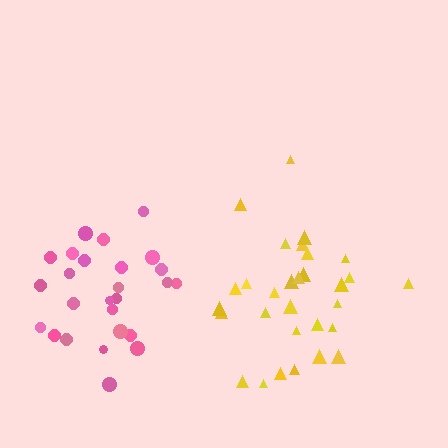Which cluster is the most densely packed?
Yellow.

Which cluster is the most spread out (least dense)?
Pink.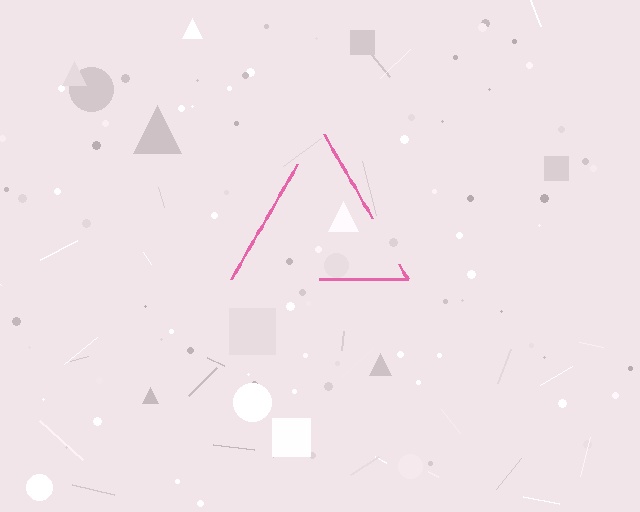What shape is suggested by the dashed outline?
The dashed outline suggests a triangle.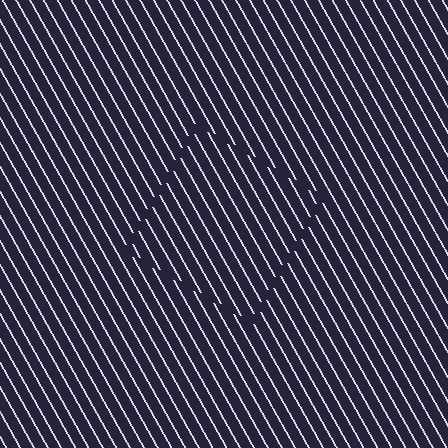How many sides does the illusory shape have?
4 sides — the line-ends trace a square.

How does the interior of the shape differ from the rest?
The interior of the shape contains the same grating, shifted by half a period — the contour is defined by the phase discontinuity where line-ends from the inner and outer gratings abut.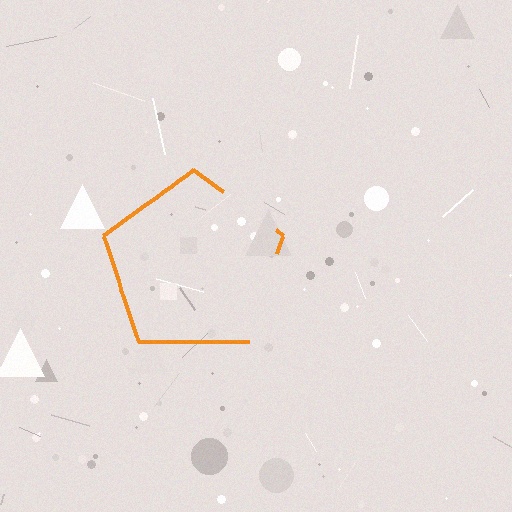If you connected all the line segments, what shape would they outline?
They would outline a pentagon.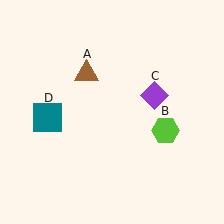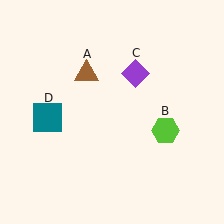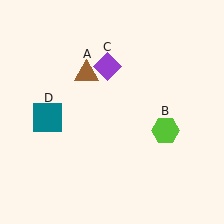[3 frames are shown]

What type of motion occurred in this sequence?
The purple diamond (object C) rotated counterclockwise around the center of the scene.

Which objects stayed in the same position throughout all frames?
Brown triangle (object A) and lime hexagon (object B) and teal square (object D) remained stationary.